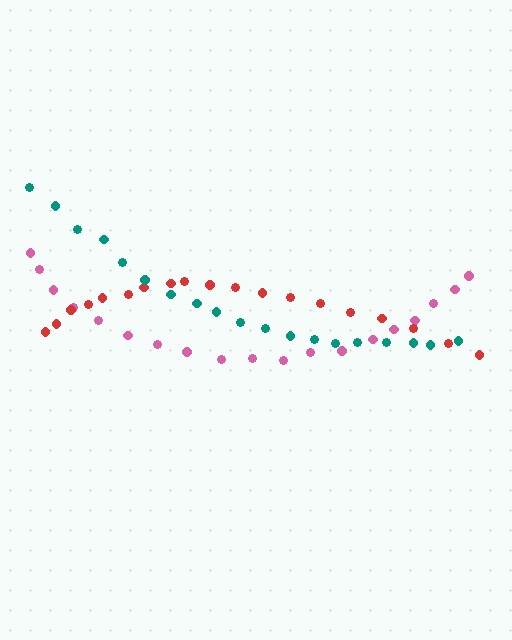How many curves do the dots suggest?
There are 3 distinct paths.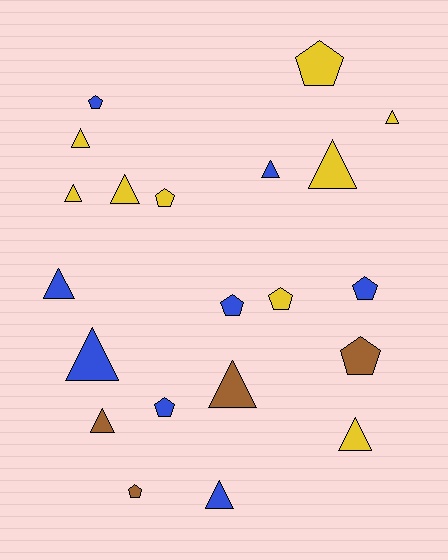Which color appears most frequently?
Yellow, with 9 objects.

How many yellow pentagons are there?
There are 3 yellow pentagons.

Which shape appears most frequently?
Triangle, with 12 objects.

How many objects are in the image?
There are 21 objects.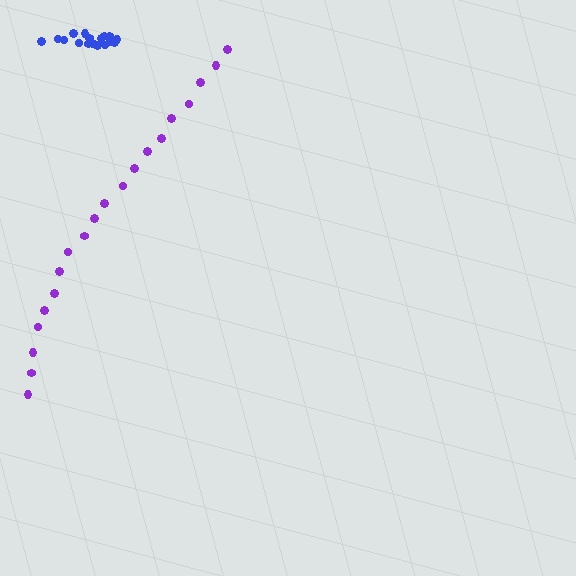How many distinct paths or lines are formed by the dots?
There are 2 distinct paths.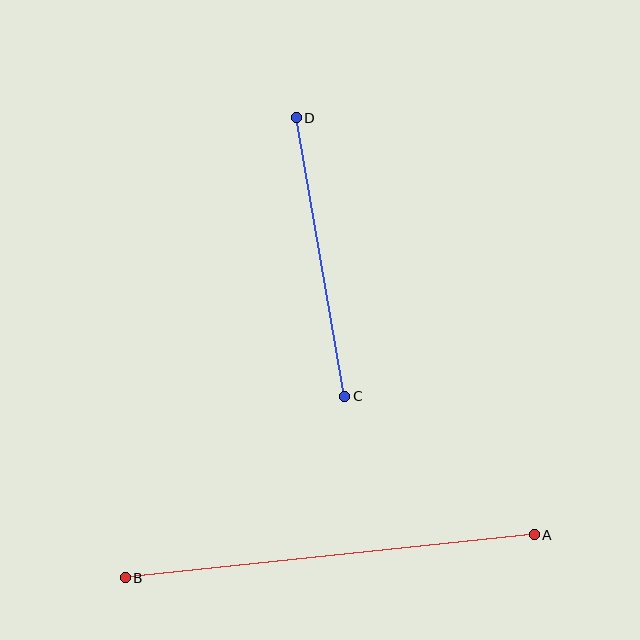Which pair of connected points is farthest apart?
Points A and B are farthest apart.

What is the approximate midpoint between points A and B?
The midpoint is at approximately (330, 556) pixels.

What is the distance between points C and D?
The distance is approximately 283 pixels.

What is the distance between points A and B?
The distance is approximately 411 pixels.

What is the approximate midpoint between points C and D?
The midpoint is at approximately (320, 257) pixels.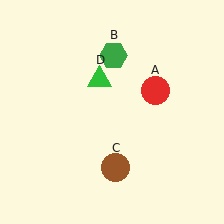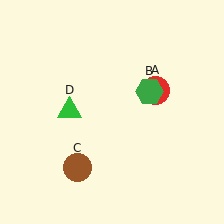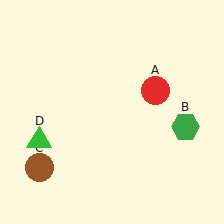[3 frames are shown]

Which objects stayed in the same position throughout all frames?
Red circle (object A) remained stationary.